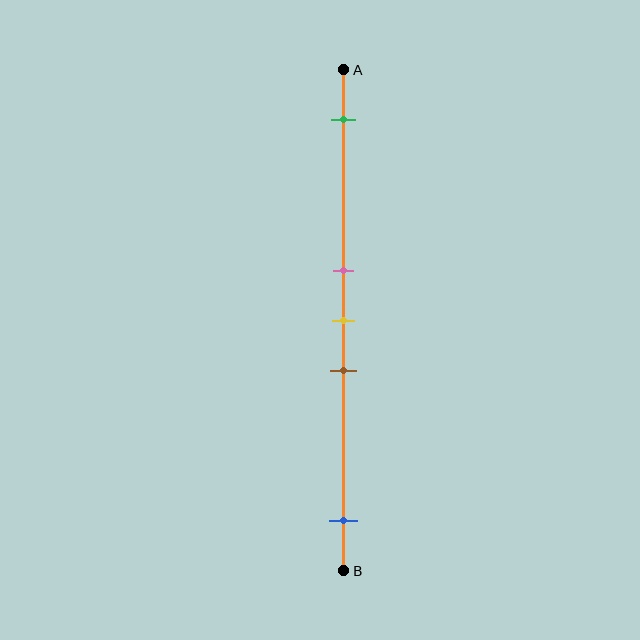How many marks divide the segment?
There are 5 marks dividing the segment.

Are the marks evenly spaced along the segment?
No, the marks are not evenly spaced.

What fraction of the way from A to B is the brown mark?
The brown mark is approximately 60% (0.6) of the way from A to B.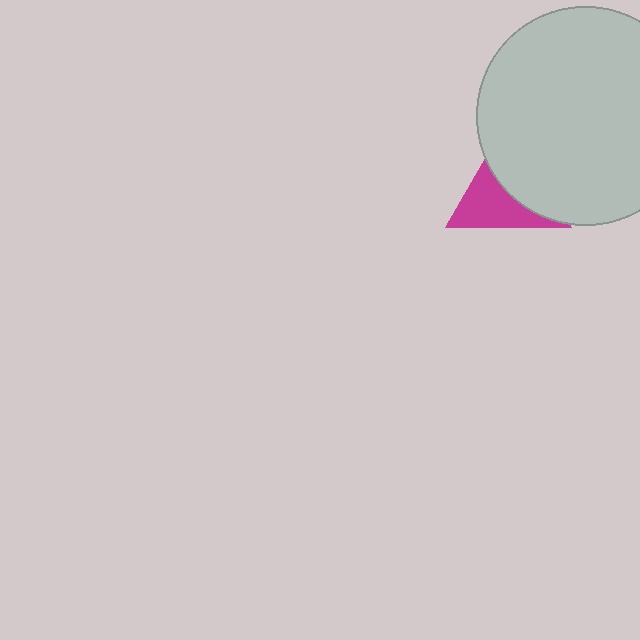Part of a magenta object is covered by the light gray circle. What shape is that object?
It is a triangle.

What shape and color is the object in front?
The object in front is a light gray circle.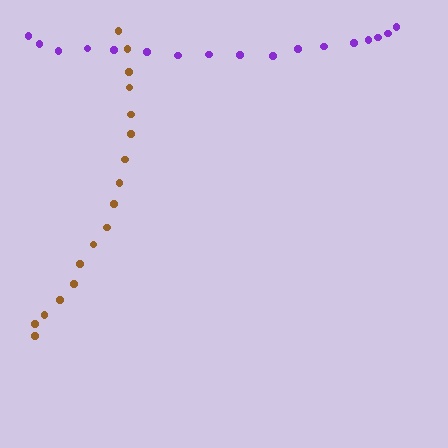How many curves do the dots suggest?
There are 2 distinct paths.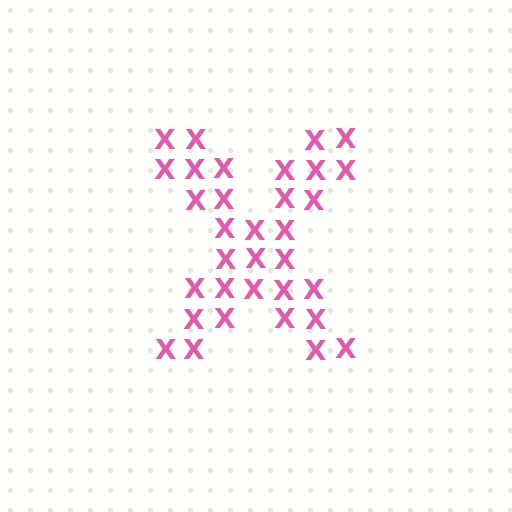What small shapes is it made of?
It is made of small letter X's.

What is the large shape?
The large shape is the letter X.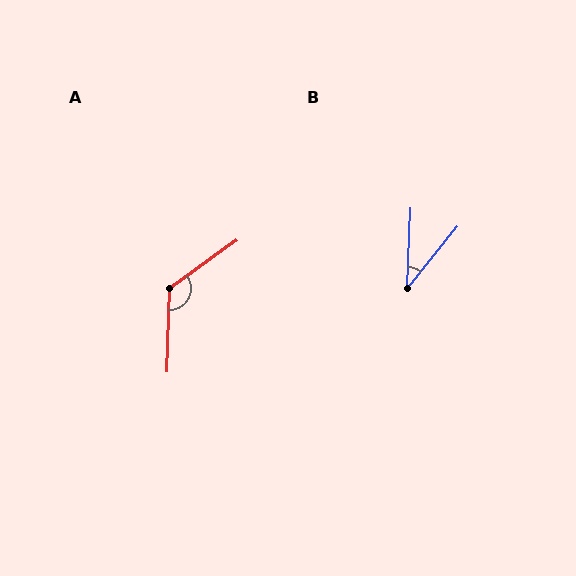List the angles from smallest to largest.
B (36°), A (127°).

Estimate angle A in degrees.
Approximately 127 degrees.